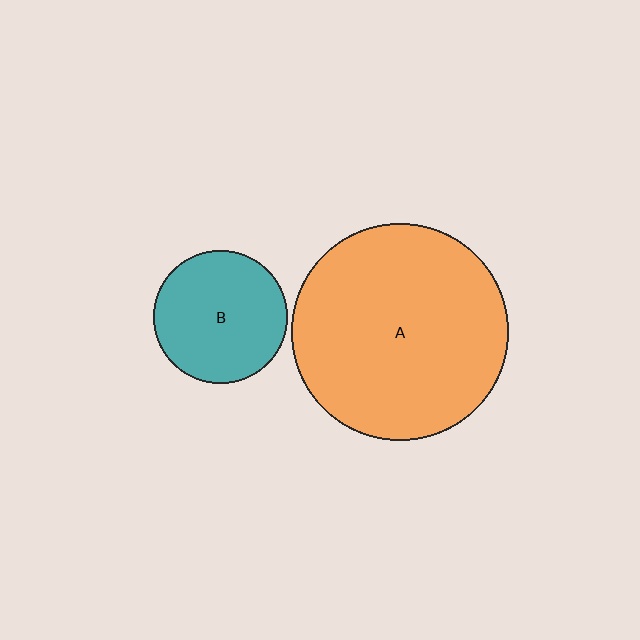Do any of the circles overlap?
No, none of the circles overlap.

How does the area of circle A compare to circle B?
Approximately 2.7 times.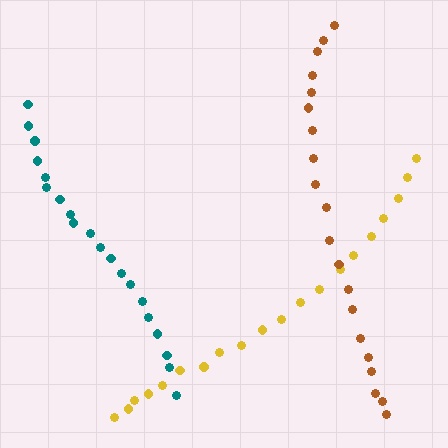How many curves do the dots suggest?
There are 3 distinct paths.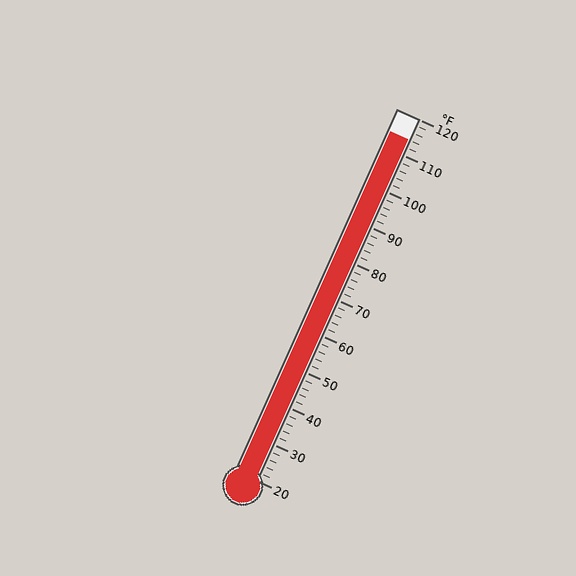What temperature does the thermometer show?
The thermometer shows approximately 114°F.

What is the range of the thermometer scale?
The thermometer scale ranges from 20°F to 120°F.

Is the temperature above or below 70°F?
The temperature is above 70°F.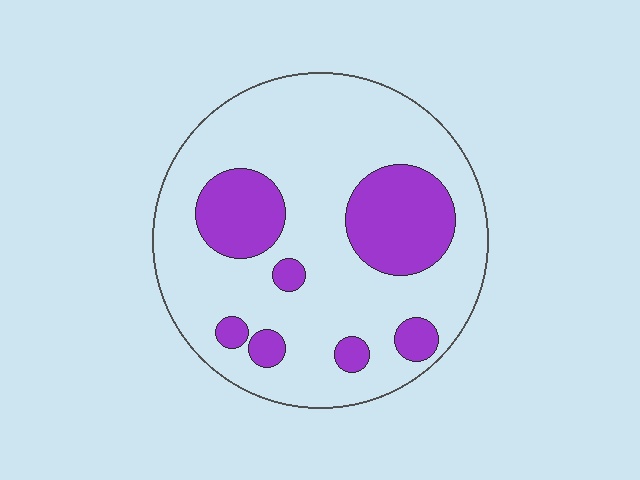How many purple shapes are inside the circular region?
7.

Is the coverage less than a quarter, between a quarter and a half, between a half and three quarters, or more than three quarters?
Less than a quarter.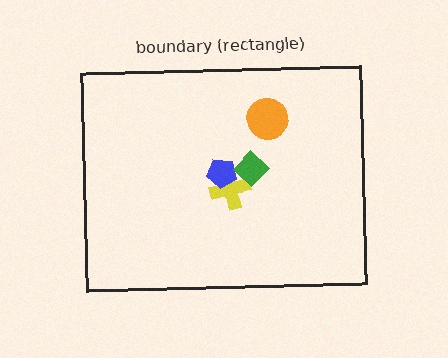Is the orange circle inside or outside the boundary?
Inside.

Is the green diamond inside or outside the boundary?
Inside.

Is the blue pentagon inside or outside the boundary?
Inside.